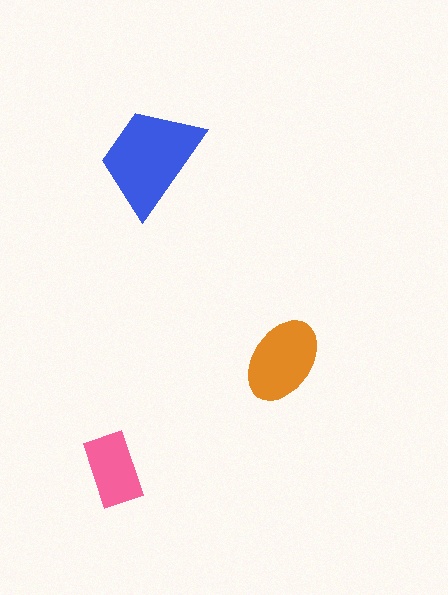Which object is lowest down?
The pink rectangle is bottommost.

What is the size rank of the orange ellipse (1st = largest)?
2nd.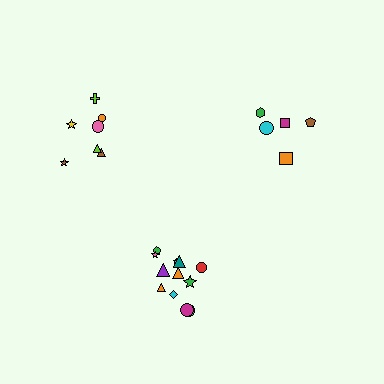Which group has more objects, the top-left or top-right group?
The top-left group.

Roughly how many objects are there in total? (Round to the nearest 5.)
Roughly 25 objects in total.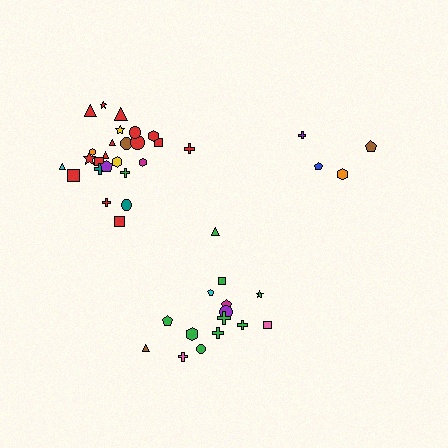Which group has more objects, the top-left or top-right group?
The top-left group.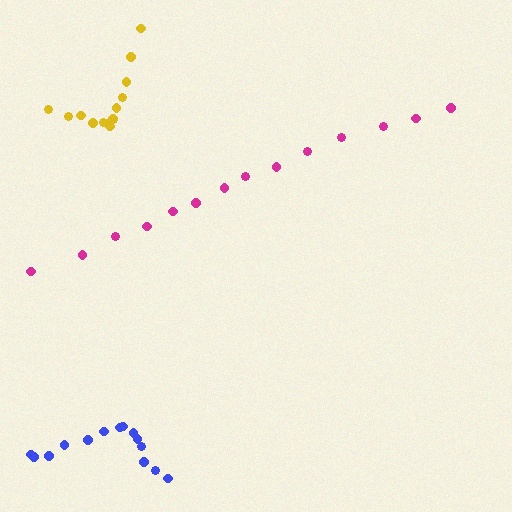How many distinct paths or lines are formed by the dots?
There are 3 distinct paths.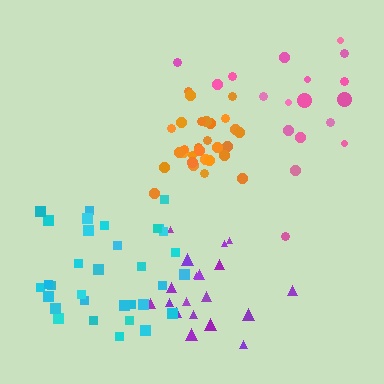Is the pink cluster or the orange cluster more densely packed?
Orange.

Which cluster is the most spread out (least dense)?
Pink.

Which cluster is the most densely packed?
Orange.